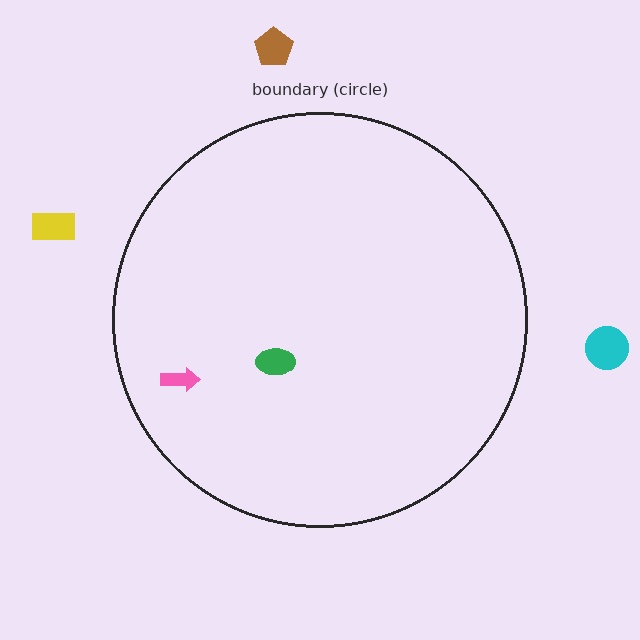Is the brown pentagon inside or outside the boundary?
Outside.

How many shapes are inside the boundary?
2 inside, 3 outside.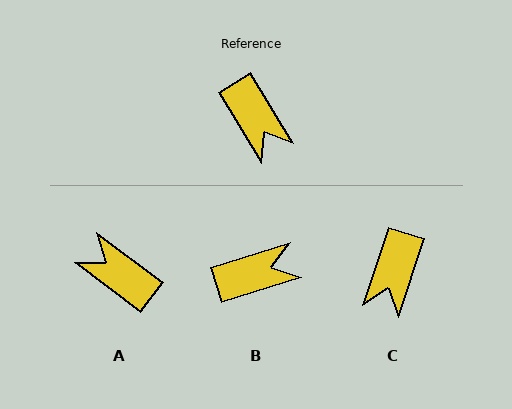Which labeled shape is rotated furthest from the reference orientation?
A, about 158 degrees away.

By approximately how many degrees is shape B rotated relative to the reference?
Approximately 76 degrees counter-clockwise.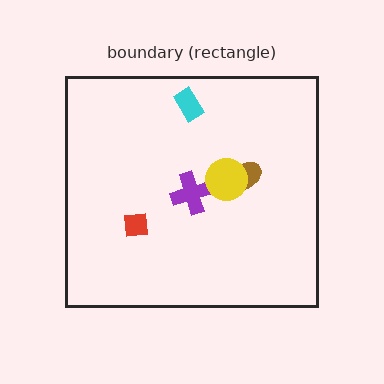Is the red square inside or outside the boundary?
Inside.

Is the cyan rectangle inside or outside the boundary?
Inside.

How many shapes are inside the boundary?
5 inside, 0 outside.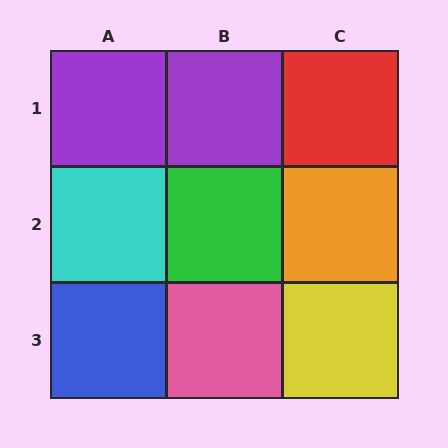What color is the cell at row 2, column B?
Green.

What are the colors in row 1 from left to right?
Purple, purple, red.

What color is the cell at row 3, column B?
Pink.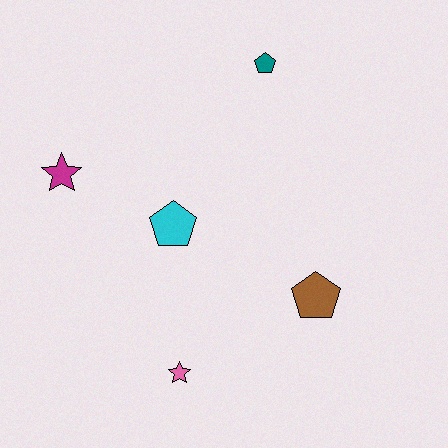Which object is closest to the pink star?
The cyan pentagon is closest to the pink star.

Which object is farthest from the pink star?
The teal pentagon is farthest from the pink star.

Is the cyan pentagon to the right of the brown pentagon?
No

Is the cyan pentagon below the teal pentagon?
Yes